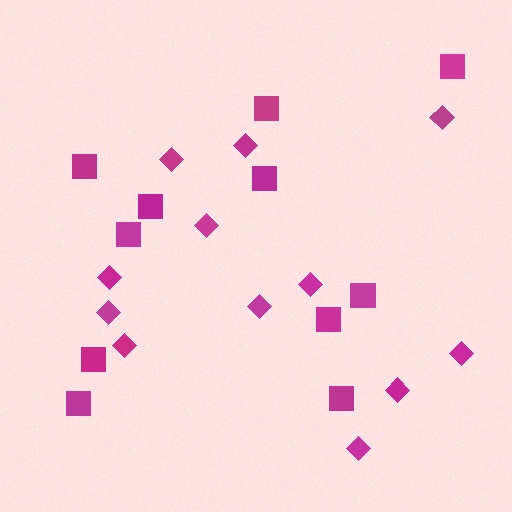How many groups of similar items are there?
There are 2 groups: one group of squares (11) and one group of diamonds (12).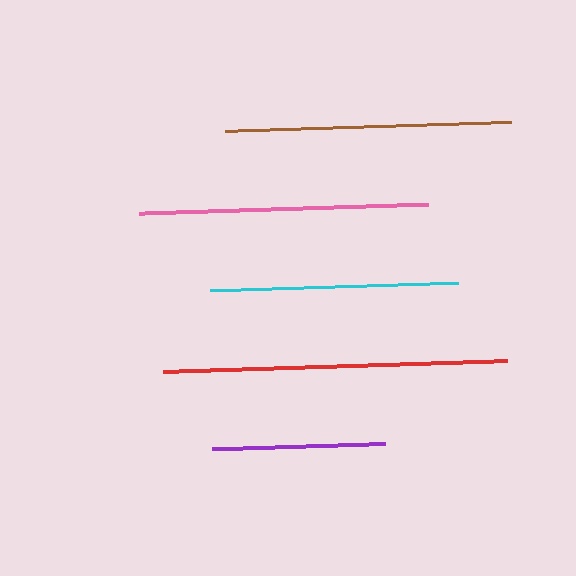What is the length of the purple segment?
The purple segment is approximately 174 pixels long.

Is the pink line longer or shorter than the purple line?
The pink line is longer than the purple line.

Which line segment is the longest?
The red line is the longest at approximately 344 pixels.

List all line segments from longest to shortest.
From longest to shortest: red, pink, brown, cyan, purple.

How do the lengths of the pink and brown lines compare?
The pink and brown lines are approximately the same length.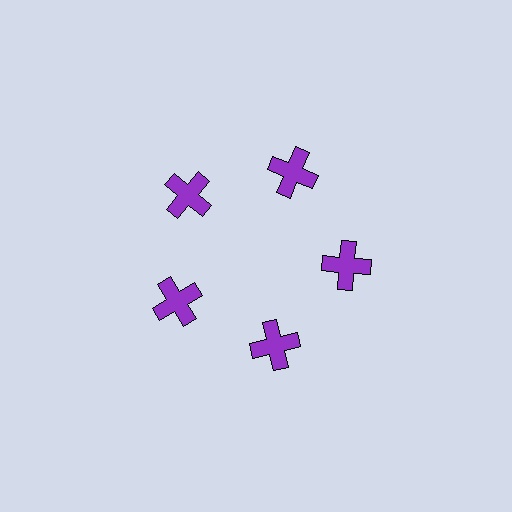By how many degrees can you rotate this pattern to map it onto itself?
The pattern maps onto itself every 72 degrees of rotation.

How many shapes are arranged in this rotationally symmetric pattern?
There are 5 shapes, arranged in 5 groups of 1.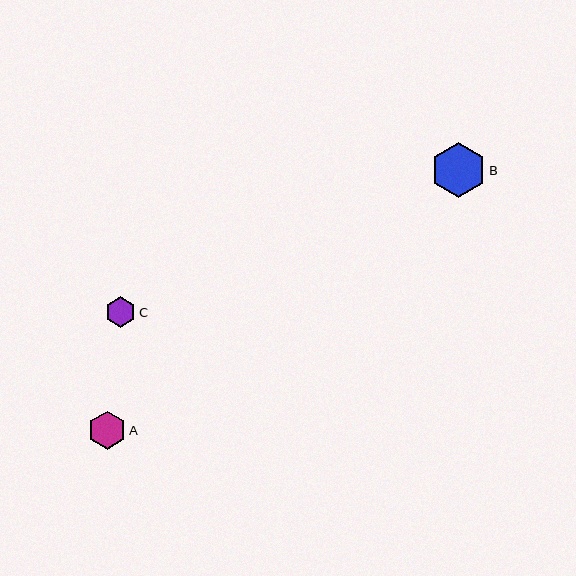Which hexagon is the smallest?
Hexagon C is the smallest with a size of approximately 31 pixels.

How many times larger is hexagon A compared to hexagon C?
Hexagon A is approximately 1.2 times the size of hexagon C.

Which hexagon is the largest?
Hexagon B is the largest with a size of approximately 55 pixels.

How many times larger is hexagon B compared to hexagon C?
Hexagon B is approximately 1.8 times the size of hexagon C.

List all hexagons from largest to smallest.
From largest to smallest: B, A, C.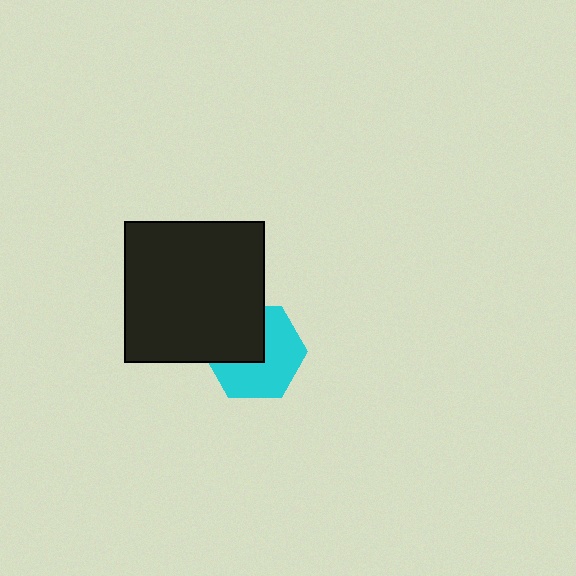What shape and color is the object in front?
The object in front is a black square.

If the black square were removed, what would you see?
You would see the complete cyan hexagon.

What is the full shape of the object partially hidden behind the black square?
The partially hidden object is a cyan hexagon.